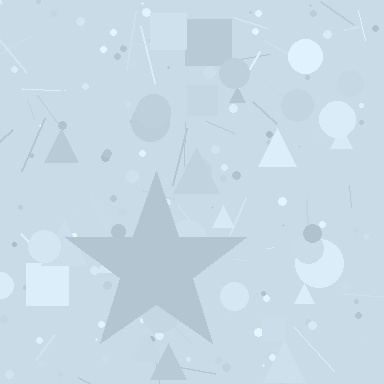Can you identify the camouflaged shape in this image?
The camouflaged shape is a star.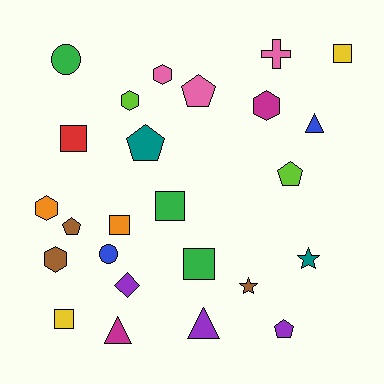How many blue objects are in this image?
There are 2 blue objects.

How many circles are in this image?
There are 2 circles.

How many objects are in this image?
There are 25 objects.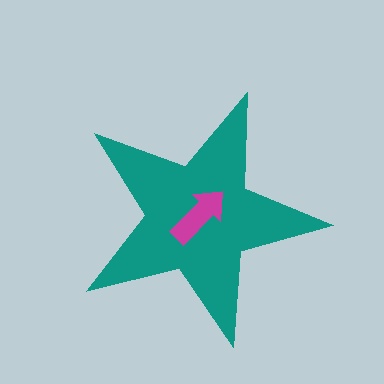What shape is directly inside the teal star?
The magenta arrow.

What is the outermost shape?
The teal star.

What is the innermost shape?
The magenta arrow.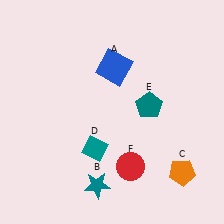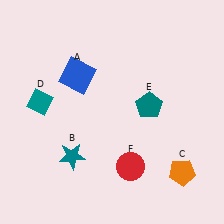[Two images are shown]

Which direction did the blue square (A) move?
The blue square (A) moved left.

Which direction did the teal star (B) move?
The teal star (B) moved up.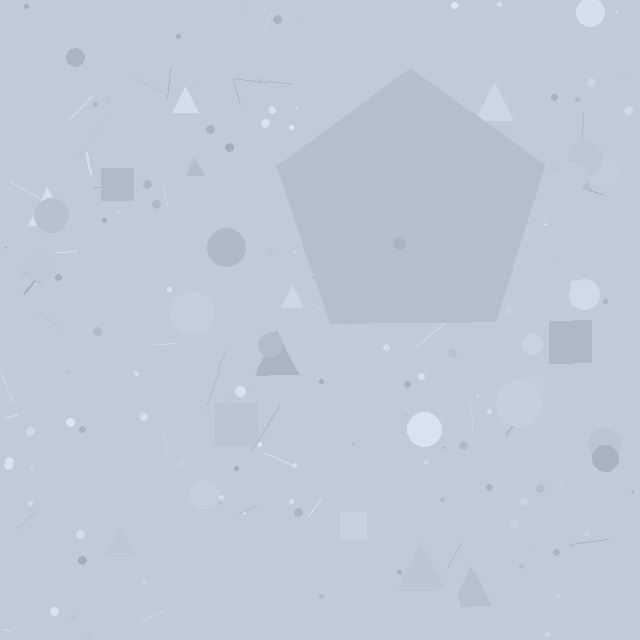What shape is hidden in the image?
A pentagon is hidden in the image.